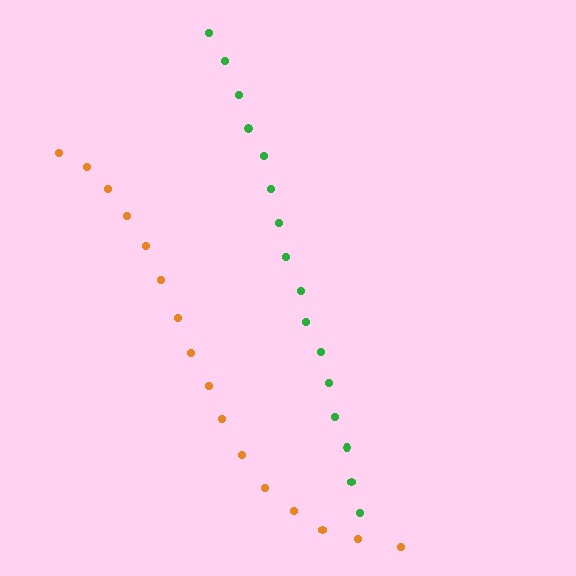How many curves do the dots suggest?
There are 2 distinct paths.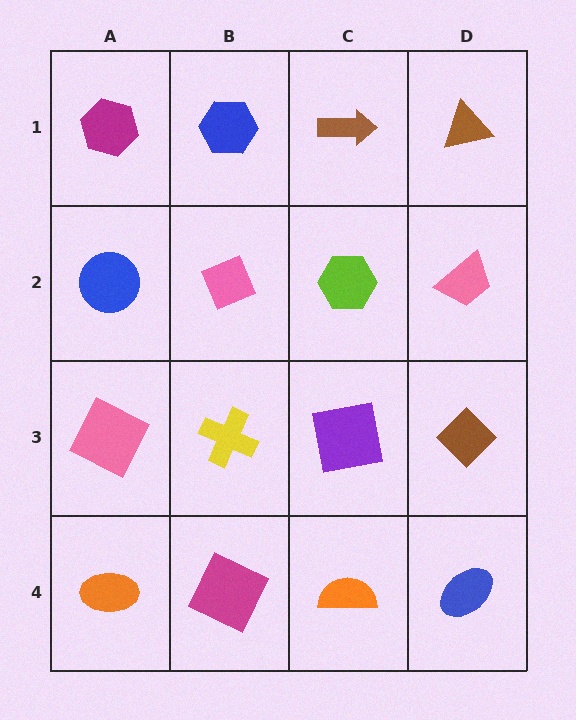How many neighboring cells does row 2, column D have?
3.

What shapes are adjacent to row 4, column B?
A yellow cross (row 3, column B), an orange ellipse (row 4, column A), an orange semicircle (row 4, column C).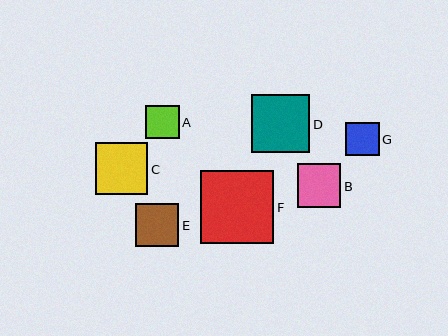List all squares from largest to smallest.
From largest to smallest: F, D, C, B, E, G, A.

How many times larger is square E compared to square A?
Square E is approximately 1.3 times the size of square A.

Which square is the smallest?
Square A is the smallest with a size of approximately 33 pixels.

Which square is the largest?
Square F is the largest with a size of approximately 74 pixels.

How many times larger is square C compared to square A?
Square C is approximately 1.6 times the size of square A.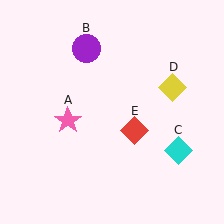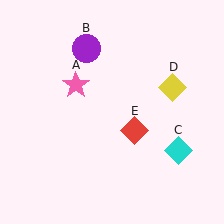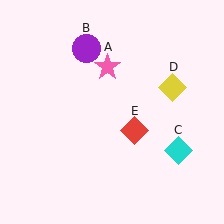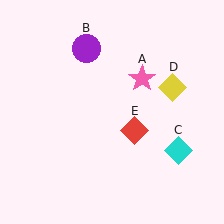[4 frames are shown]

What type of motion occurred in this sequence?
The pink star (object A) rotated clockwise around the center of the scene.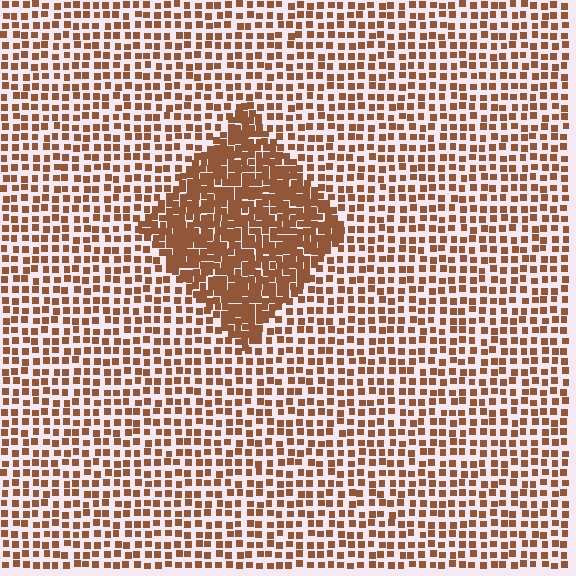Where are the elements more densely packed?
The elements are more densely packed inside the diamond boundary.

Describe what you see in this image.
The image contains small brown elements arranged at two different densities. A diamond-shaped region is visible where the elements are more densely packed than the surrounding area.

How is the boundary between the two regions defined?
The boundary is defined by a change in element density (approximately 2.2x ratio). All elements are the same color, size, and shape.